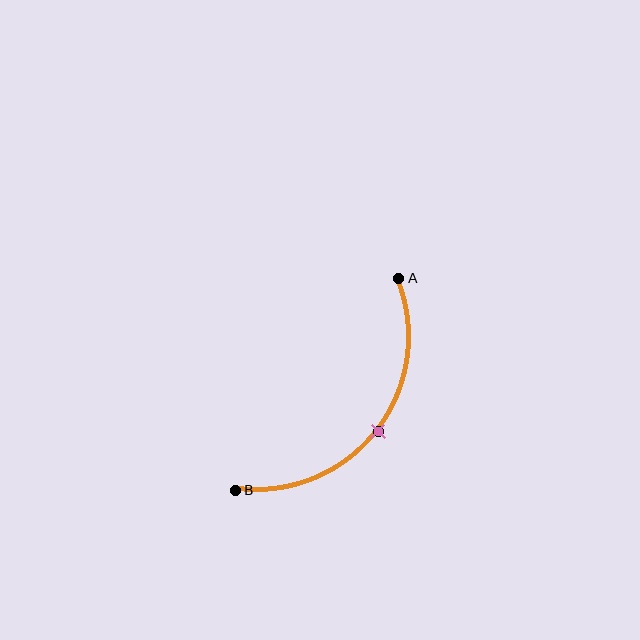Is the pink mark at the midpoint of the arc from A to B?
Yes. The pink mark lies on the arc at equal arc-length from both A and B — it is the arc midpoint.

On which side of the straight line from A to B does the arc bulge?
The arc bulges below and to the right of the straight line connecting A and B.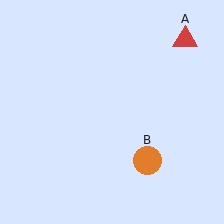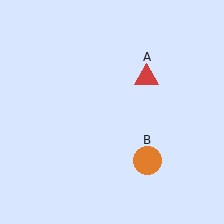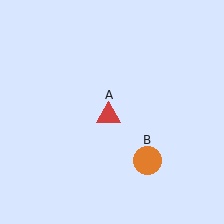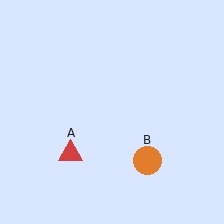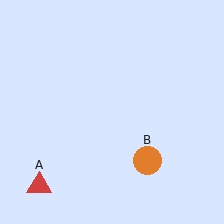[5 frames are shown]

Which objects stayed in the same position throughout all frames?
Orange circle (object B) remained stationary.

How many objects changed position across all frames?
1 object changed position: red triangle (object A).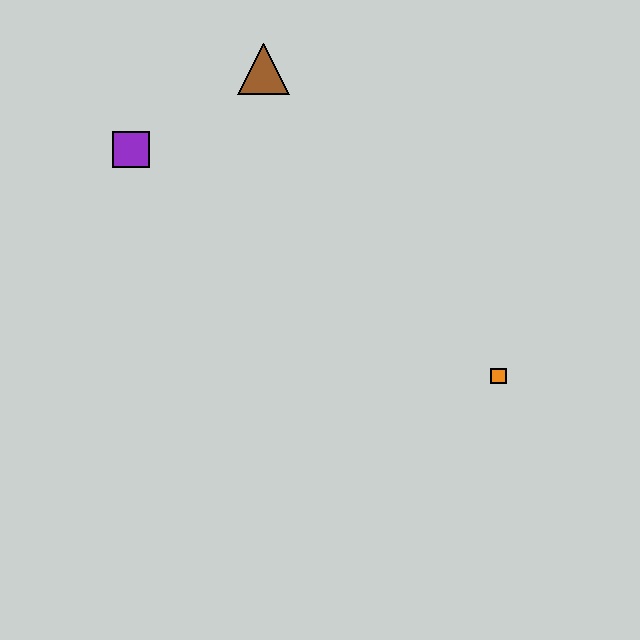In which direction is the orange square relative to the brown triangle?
The orange square is below the brown triangle.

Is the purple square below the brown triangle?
Yes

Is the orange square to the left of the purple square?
No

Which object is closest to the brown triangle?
The purple square is closest to the brown triangle.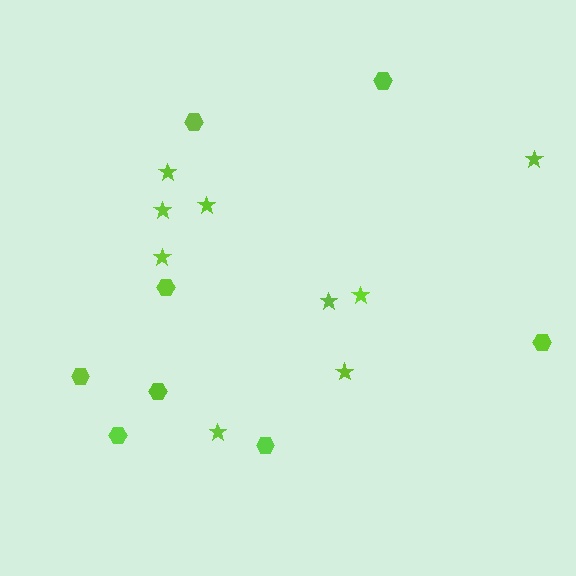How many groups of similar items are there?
There are 2 groups: one group of stars (9) and one group of hexagons (8).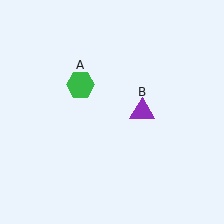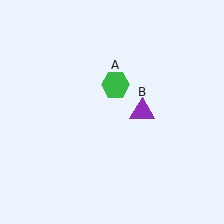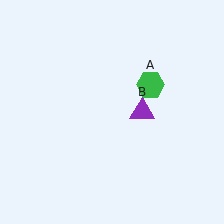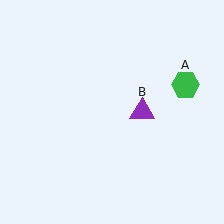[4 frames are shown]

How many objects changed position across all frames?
1 object changed position: green hexagon (object A).